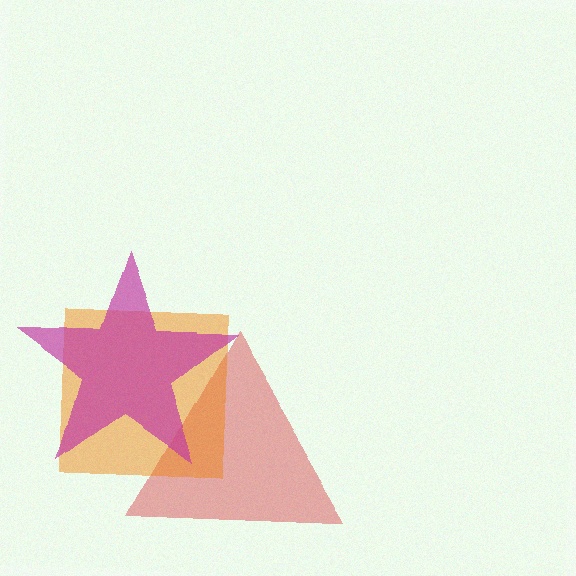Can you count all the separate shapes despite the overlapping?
Yes, there are 3 separate shapes.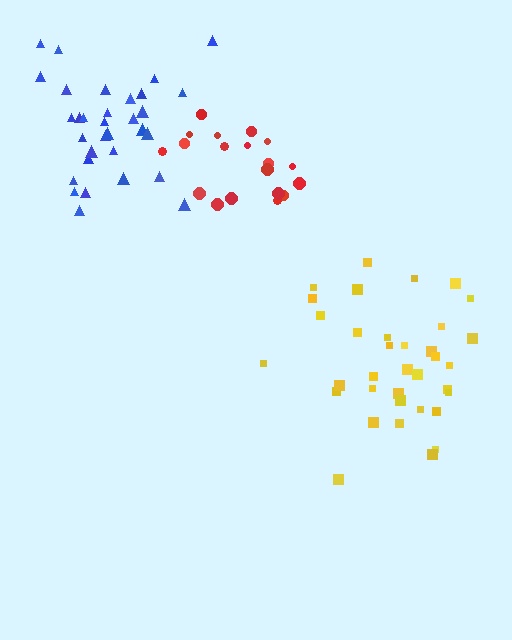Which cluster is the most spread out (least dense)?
Blue.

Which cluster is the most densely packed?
Red.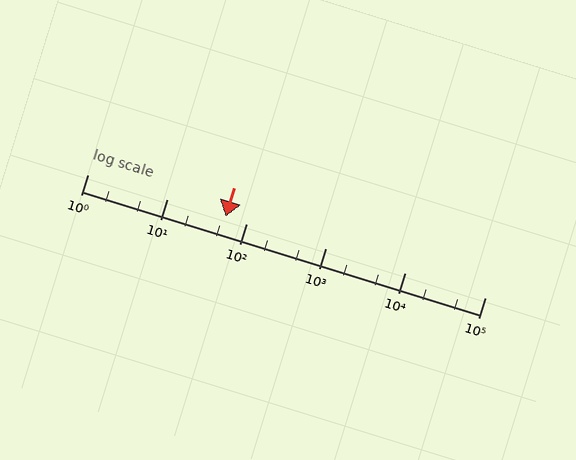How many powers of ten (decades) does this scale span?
The scale spans 5 decades, from 1 to 100000.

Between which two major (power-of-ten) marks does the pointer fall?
The pointer is between 10 and 100.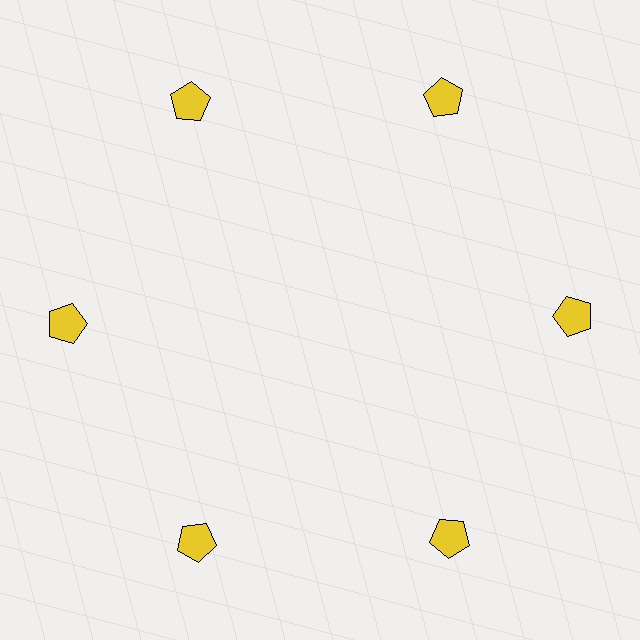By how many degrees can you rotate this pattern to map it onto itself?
The pattern maps onto itself every 60 degrees of rotation.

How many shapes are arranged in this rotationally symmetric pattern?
There are 6 shapes, arranged in 6 groups of 1.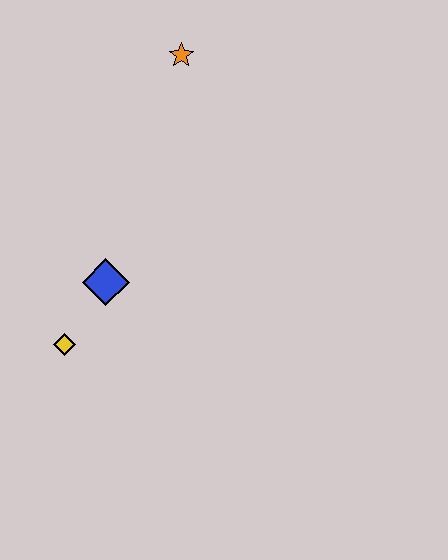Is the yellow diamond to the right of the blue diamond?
No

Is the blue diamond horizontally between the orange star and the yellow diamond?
Yes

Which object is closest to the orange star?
The blue diamond is closest to the orange star.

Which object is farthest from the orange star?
The yellow diamond is farthest from the orange star.